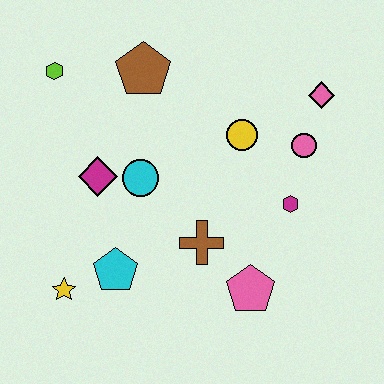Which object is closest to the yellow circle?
The pink circle is closest to the yellow circle.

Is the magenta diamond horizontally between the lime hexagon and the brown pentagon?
Yes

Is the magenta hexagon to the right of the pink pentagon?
Yes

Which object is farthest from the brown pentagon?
The pink pentagon is farthest from the brown pentagon.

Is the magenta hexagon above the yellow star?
Yes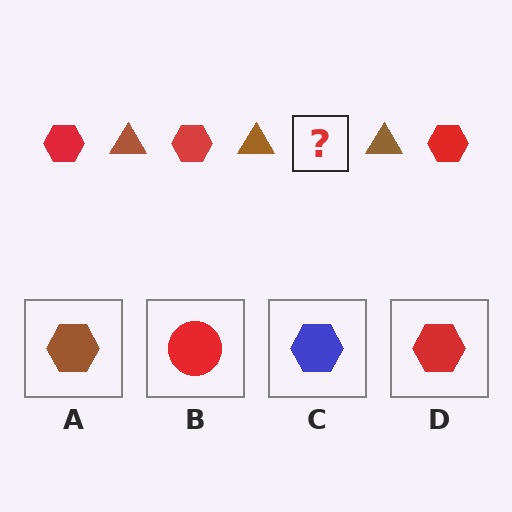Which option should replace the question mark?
Option D.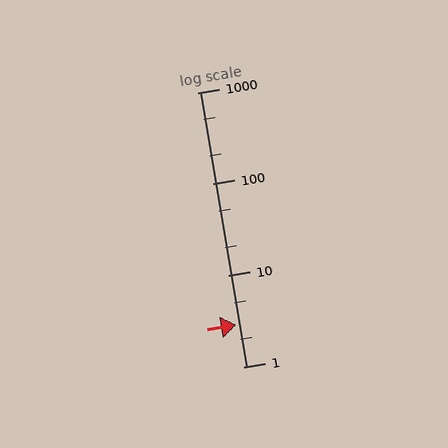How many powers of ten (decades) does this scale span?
The scale spans 3 decades, from 1 to 1000.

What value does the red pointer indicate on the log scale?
The pointer indicates approximately 2.9.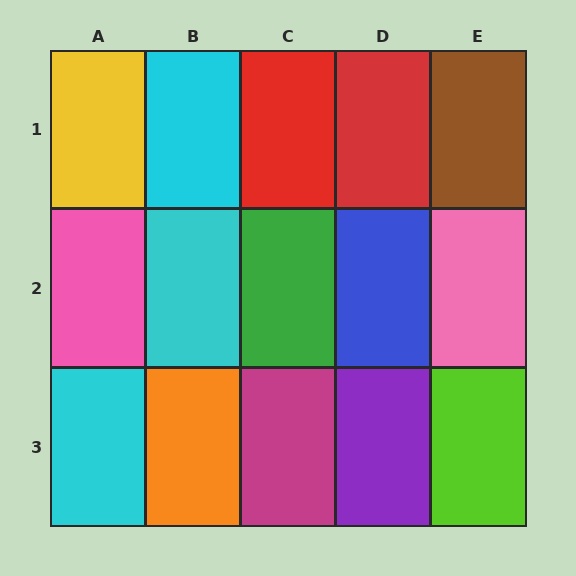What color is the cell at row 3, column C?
Magenta.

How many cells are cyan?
3 cells are cyan.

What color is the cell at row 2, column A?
Pink.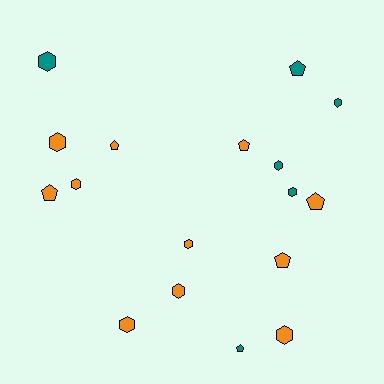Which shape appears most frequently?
Hexagon, with 10 objects.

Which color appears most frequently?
Orange, with 11 objects.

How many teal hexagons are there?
There are 4 teal hexagons.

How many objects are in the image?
There are 17 objects.